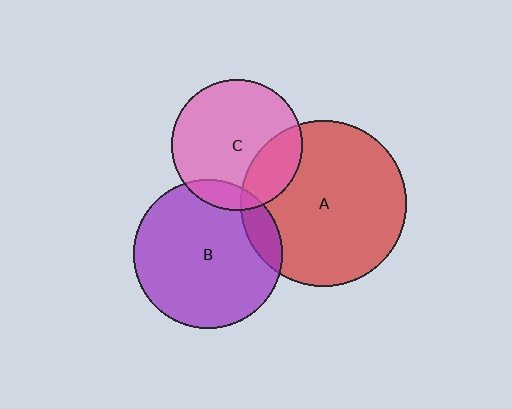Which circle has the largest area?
Circle A (red).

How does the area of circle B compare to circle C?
Approximately 1.3 times.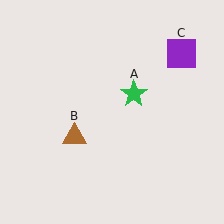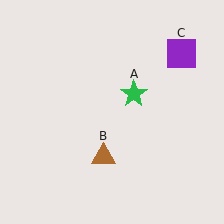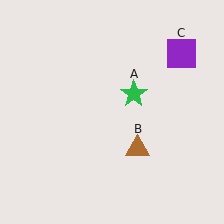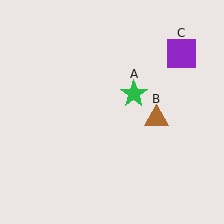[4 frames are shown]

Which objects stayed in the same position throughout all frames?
Green star (object A) and purple square (object C) remained stationary.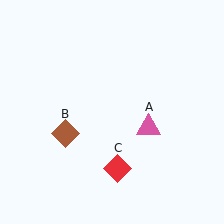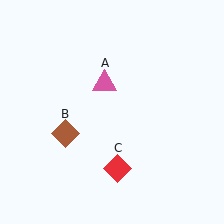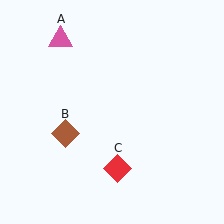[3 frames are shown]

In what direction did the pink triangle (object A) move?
The pink triangle (object A) moved up and to the left.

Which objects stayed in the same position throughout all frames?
Brown diamond (object B) and red diamond (object C) remained stationary.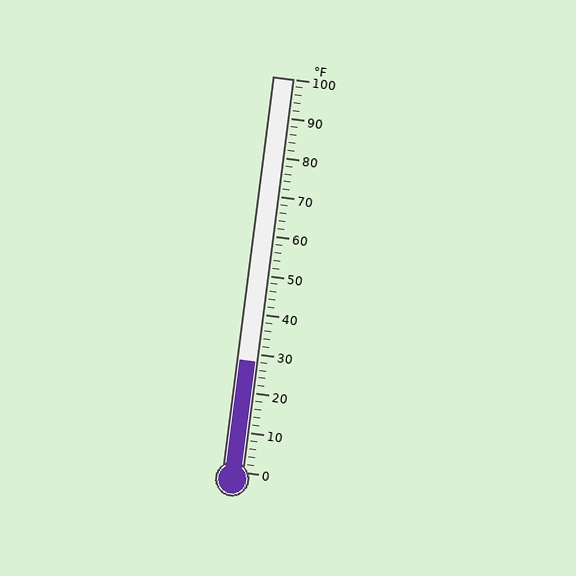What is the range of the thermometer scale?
The thermometer scale ranges from 0°F to 100°F.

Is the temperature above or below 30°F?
The temperature is below 30°F.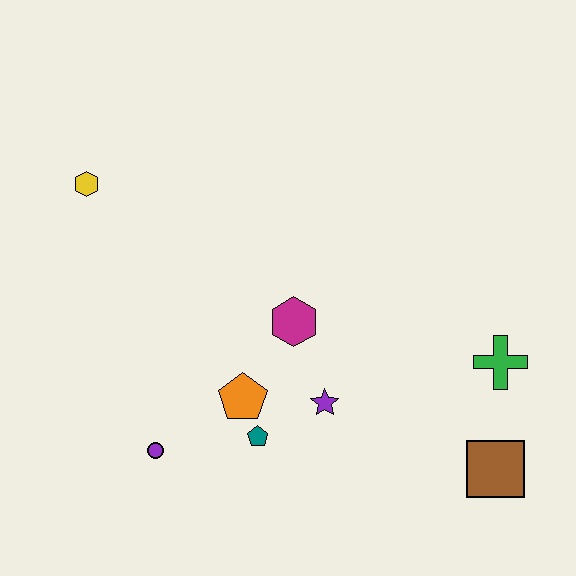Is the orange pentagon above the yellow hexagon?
No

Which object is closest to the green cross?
The brown square is closest to the green cross.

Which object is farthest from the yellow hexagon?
The brown square is farthest from the yellow hexagon.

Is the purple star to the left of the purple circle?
No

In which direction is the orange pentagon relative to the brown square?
The orange pentagon is to the left of the brown square.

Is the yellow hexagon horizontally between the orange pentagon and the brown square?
No